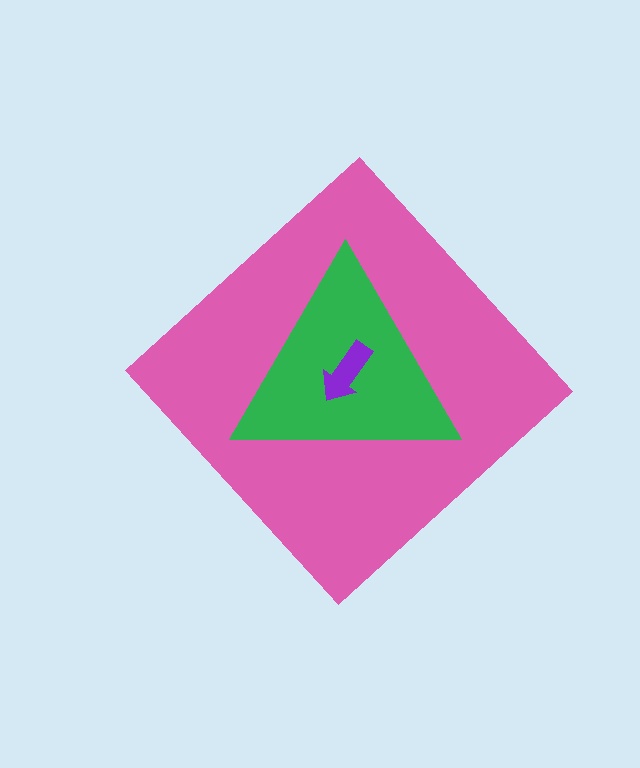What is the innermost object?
The purple arrow.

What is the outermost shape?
The pink diamond.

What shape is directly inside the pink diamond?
The green triangle.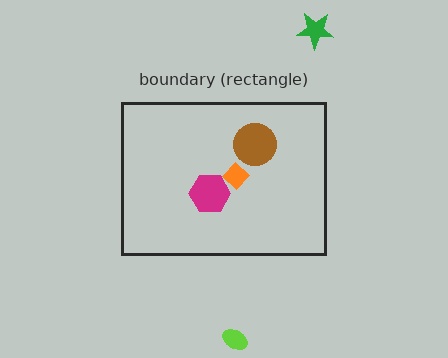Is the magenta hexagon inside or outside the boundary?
Inside.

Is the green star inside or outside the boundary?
Outside.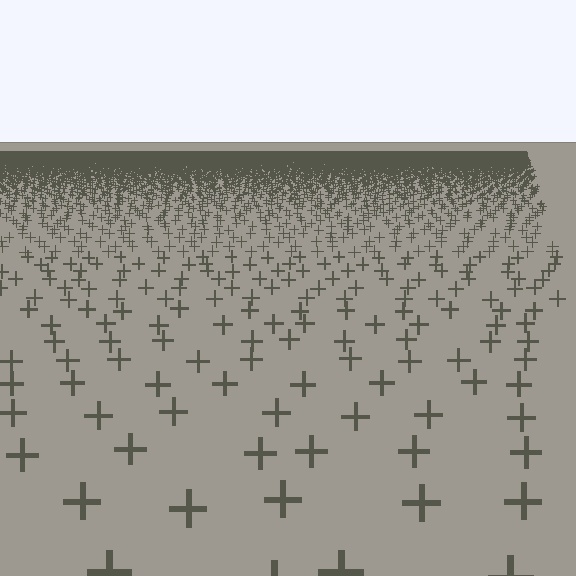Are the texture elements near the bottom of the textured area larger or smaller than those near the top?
Larger. Near the bottom, elements are closer to the viewer and appear at a bigger on-screen size.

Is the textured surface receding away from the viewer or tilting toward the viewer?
The surface is receding away from the viewer. Texture elements get smaller and denser toward the top.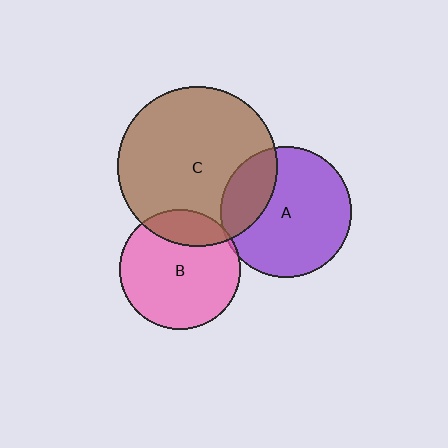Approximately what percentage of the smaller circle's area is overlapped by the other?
Approximately 5%.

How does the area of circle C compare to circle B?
Approximately 1.8 times.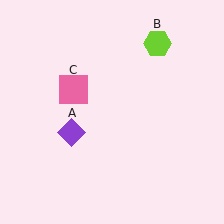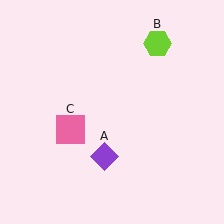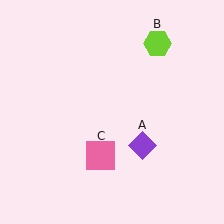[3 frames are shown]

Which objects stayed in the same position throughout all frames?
Lime hexagon (object B) remained stationary.